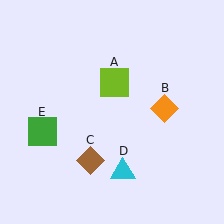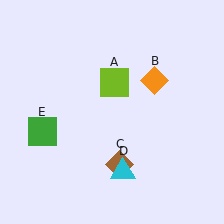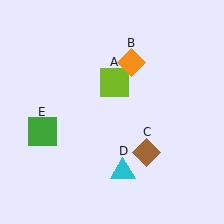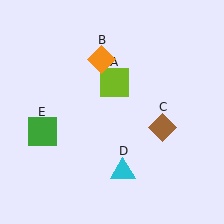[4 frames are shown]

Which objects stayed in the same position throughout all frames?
Lime square (object A) and cyan triangle (object D) and green square (object E) remained stationary.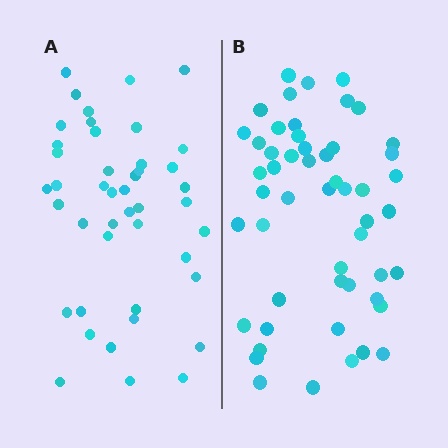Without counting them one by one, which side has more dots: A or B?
Region B (the right region) has more dots.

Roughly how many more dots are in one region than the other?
Region B has roughly 8 or so more dots than region A.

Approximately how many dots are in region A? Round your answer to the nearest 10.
About 40 dots. (The exact count is 44, which rounds to 40.)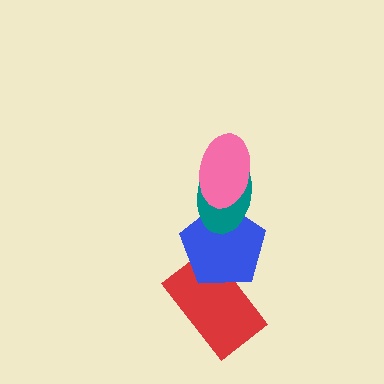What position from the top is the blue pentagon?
The blue pentagon is 3rd from the top.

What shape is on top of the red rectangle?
The blue pentagon is on top of the red rectangle.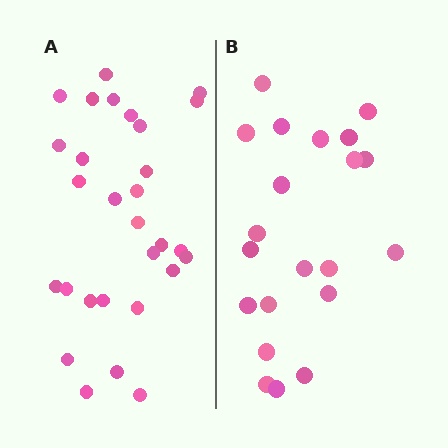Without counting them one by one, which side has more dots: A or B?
Region A (the left region) has more dots.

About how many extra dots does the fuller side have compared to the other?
Region A has roughly 8 or so more dots than region B.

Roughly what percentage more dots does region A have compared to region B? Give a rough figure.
About 40% more.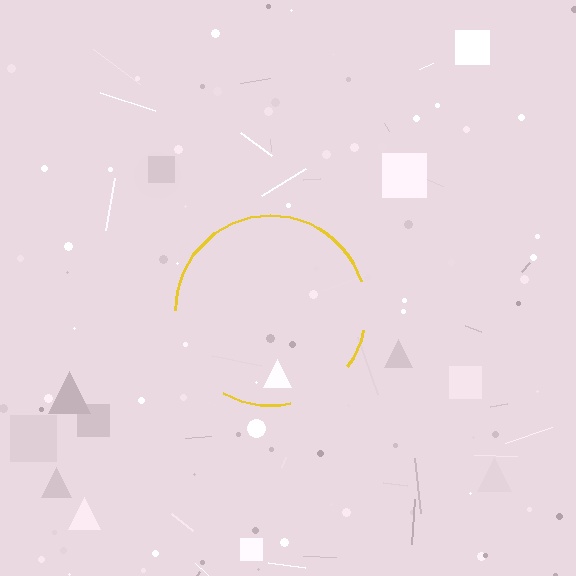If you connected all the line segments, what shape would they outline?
They would outline a circle.